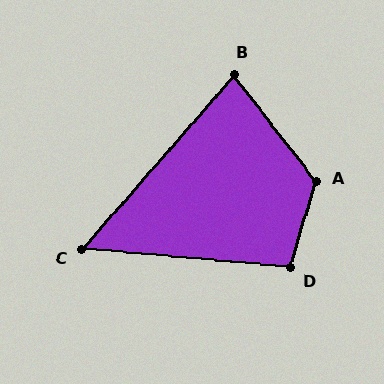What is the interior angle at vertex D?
Approximately 101 degrees (obtuse).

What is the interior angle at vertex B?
Approximately 79 degrees (acute).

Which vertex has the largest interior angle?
A, at approximately 126 degrees.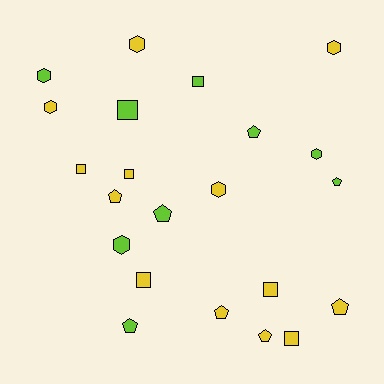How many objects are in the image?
There are 22 objects.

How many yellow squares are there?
There are 5 yellow squares.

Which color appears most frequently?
Yellow, with 13 objects.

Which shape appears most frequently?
Pentagon, with 8 objects.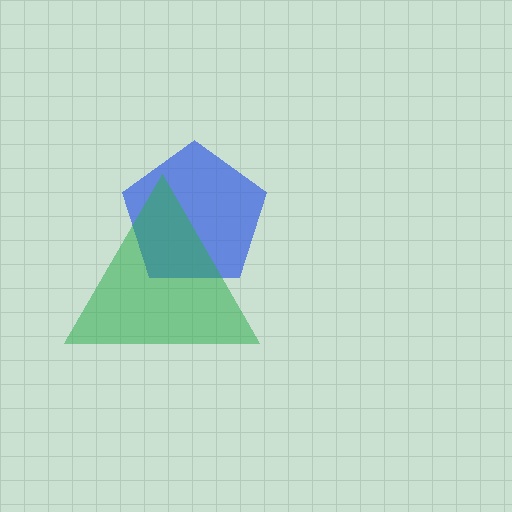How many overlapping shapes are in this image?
There are 2 overlapping shapes in the image.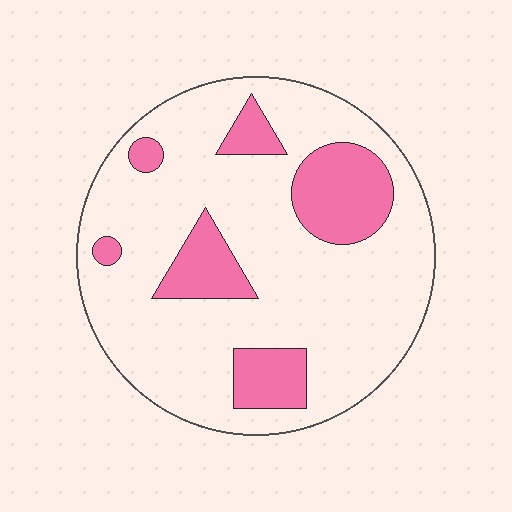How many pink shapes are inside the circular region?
6.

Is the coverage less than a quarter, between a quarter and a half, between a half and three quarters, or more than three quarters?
Less than a quarter.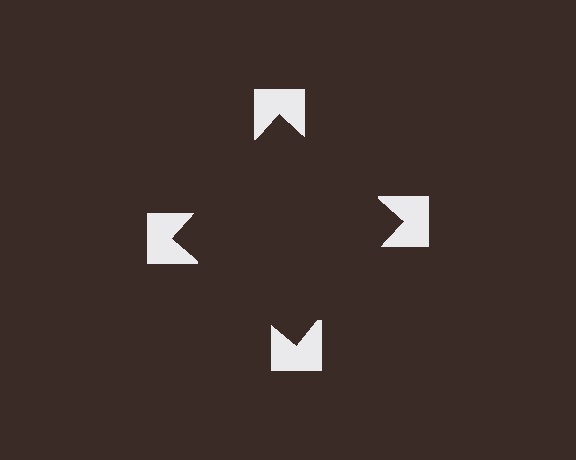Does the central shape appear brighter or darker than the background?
It typically appears slightly darker than the background, even though no actual brightness change is drawn.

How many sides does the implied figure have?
4 sides.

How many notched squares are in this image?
There are 4 — one at each vertex of the illusory square.